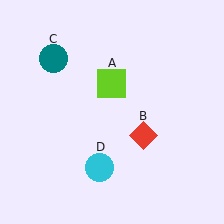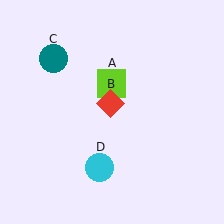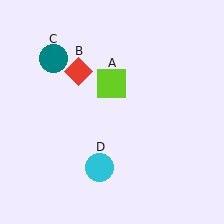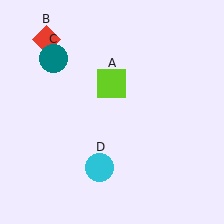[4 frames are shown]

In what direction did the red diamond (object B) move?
The red diamond (object B) moved up and to the left.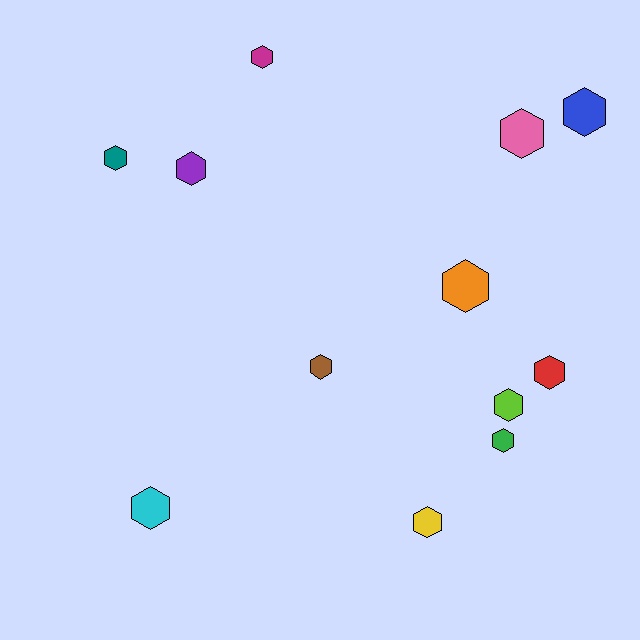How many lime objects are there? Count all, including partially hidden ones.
There is 1 lime object.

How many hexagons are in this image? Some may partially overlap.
There are 12 hexagons.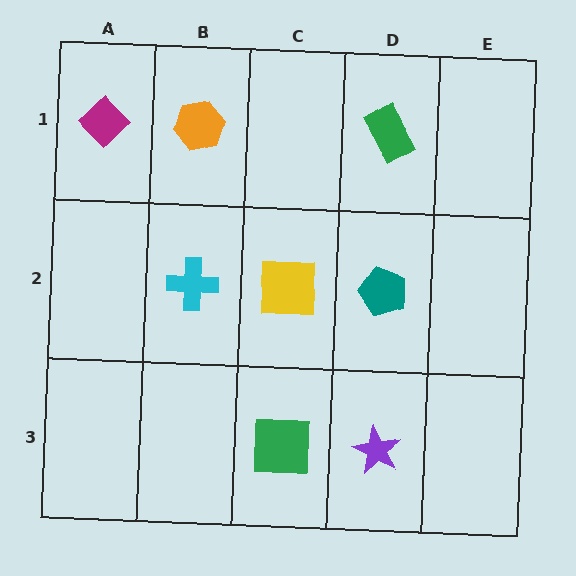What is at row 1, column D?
A green rectangle.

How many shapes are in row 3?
2 shapes.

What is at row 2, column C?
A yellow square.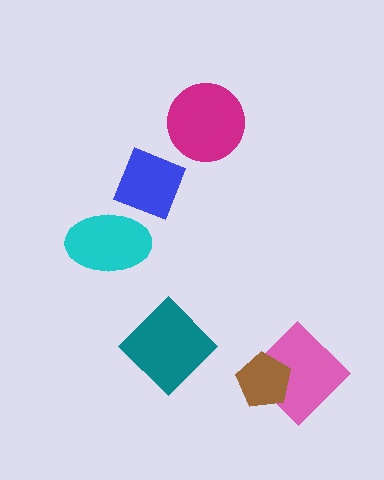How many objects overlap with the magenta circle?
0 objects overlap with the magenta circle.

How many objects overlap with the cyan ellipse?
0 objects overlap with the cyan ellipse.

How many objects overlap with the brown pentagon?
1 object overlaps with the brown pentagon.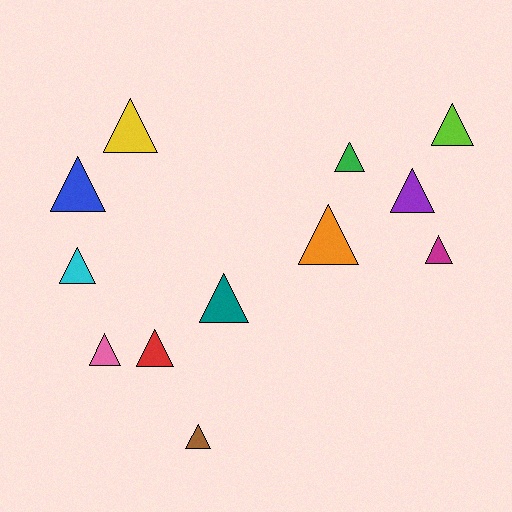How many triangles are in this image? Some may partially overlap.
There are 12 triangles.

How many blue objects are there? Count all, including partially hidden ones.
There is 1 blue object.